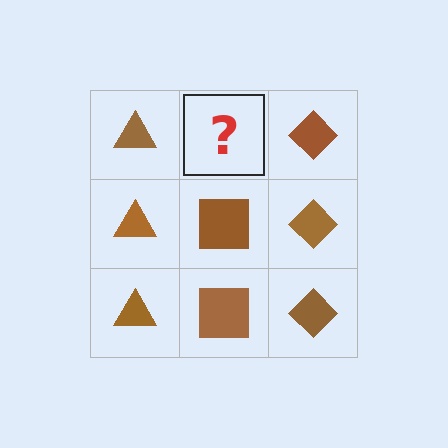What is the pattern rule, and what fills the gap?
The rule is that each column has a consistent shape. The gap should be filled with a brown square.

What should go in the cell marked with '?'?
The missing cell should contain a brown square.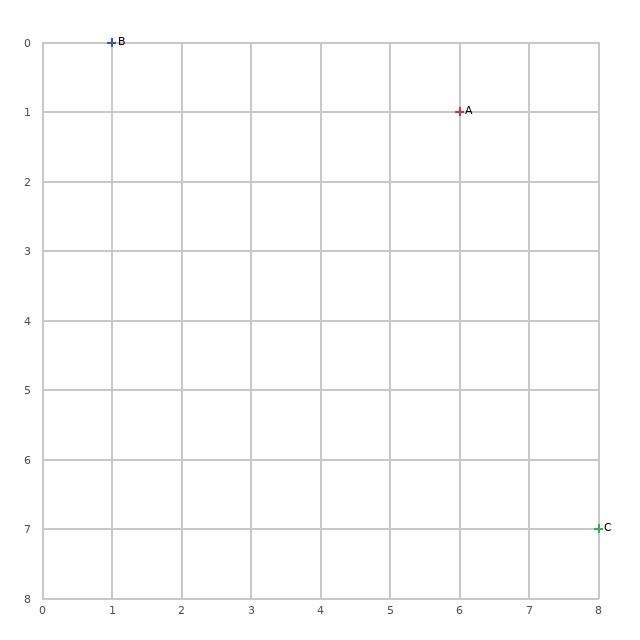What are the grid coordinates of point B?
Point B is at grid coordinates (1, 0).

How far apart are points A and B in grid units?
Points A and B are 5 columns and 1 row apart (about 5.1 grid units diagonally).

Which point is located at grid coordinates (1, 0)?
Point B is at (1, 0).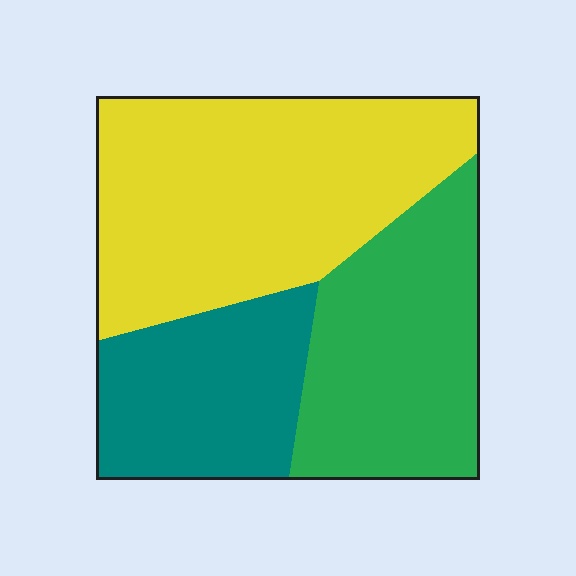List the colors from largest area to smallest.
From largest to smallest: yellow, green, teal.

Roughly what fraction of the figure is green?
Green takes up about one third (1/3) of the figure.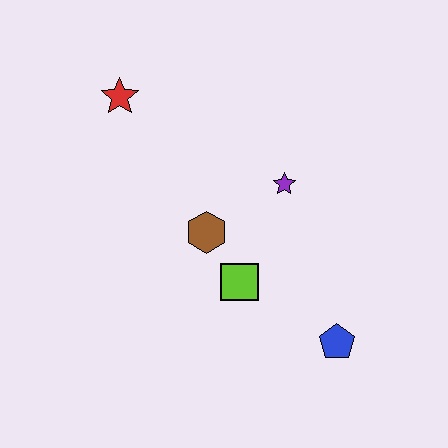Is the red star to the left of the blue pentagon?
Yes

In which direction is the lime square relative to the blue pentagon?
The lime square is to the left of the blue pentagon.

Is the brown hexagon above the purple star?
No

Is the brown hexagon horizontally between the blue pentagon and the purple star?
No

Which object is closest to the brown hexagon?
The lime square is closest to the brown hexagon.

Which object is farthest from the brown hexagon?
The blue pentagon is farthest from the brown hexagon.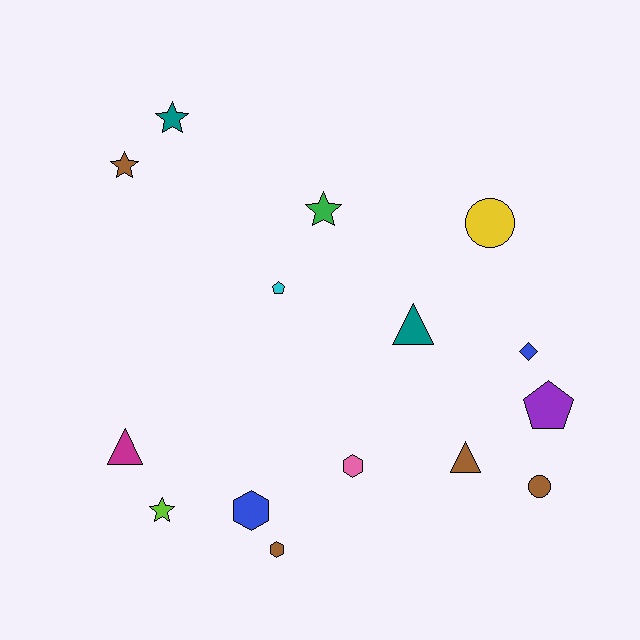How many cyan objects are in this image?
There is 1 cyan object.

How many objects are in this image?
There are 15 objects.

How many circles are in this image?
There are 2 circles.